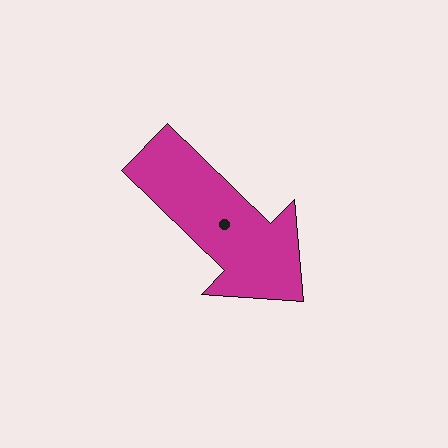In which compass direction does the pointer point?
Southeast.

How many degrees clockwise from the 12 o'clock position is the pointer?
Approximately 134 degrees.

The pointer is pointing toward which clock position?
Roughly 4 o'clock.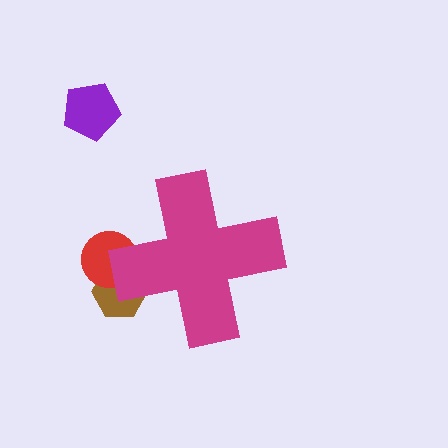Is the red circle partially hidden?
Yes, the red circle is partially hidden behind the magenta cross.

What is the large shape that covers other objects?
A magenta cross.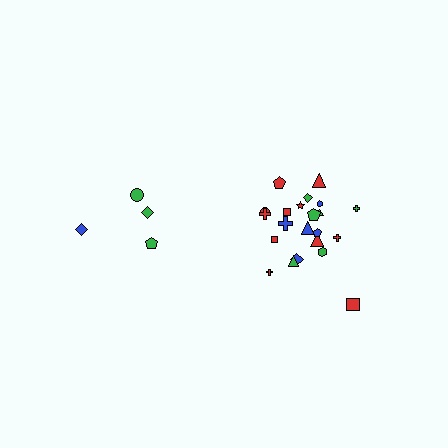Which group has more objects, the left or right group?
The right group.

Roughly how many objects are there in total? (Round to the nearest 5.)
Roughly 25 objects in total.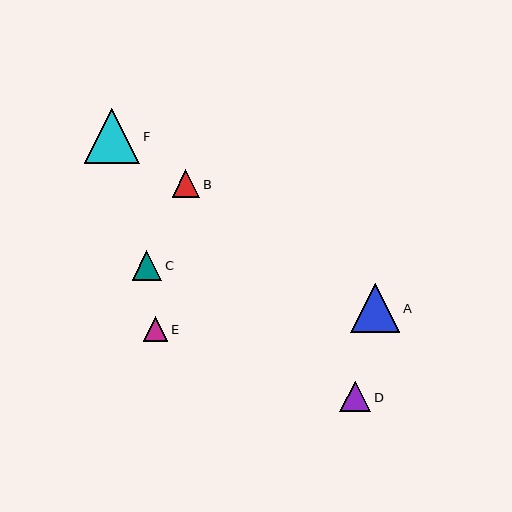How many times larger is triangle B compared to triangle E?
Triangle B is approximately 1.1 times the size of triangle E.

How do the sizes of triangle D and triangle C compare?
Triangle D and triangle C are approximately the same size.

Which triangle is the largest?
Triangle F is the largest with a size of approximately 55 pixels.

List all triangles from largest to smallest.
From largest to smallest: F, A, D, C, B, E.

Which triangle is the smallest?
Triangle E is the smallest with a size of approximately 24 pixels.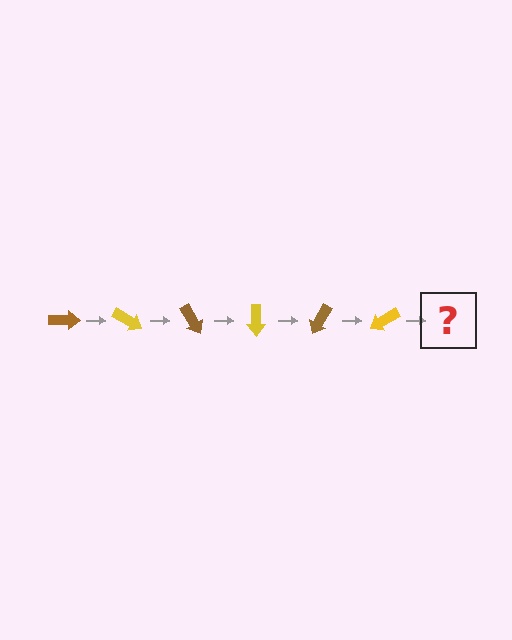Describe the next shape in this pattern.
It should be a brown arrow, rotated 180 degrees from the start.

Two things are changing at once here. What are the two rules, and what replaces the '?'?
The two rules are that it rotates 30 degrees each step and the color cycles through brown and yellow. The '?' should be a brown arrow, rotated 180 degrees from the start.